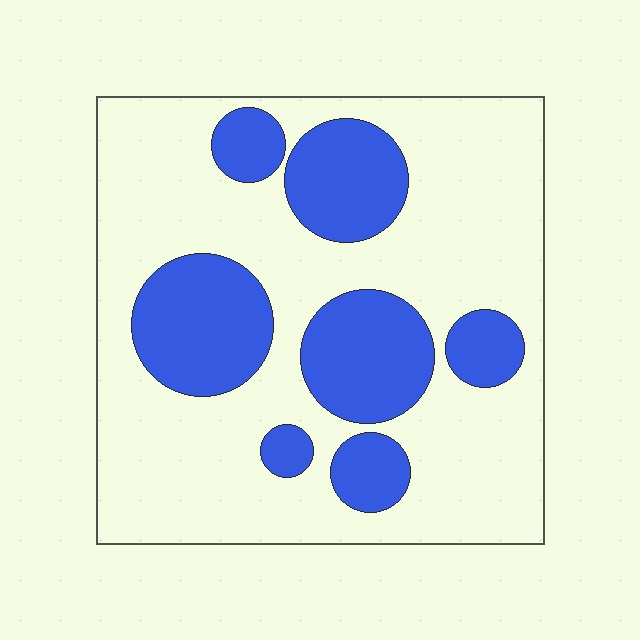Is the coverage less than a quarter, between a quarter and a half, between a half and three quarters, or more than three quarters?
Between a quarter and a half.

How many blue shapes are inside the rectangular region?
7.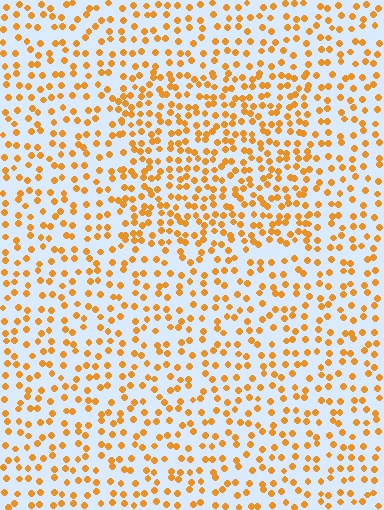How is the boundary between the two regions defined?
The boundary is defined by a change in element density (approximately 1.6x ratio). All elements are the same color, size, and shape.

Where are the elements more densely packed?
The elements are more densely packed inside the rectangle boundary.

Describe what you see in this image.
The image contains small orange elements arranged at two different densities. A rectangle-shaped region is visible where the elements are more densely packed than the surrounding area.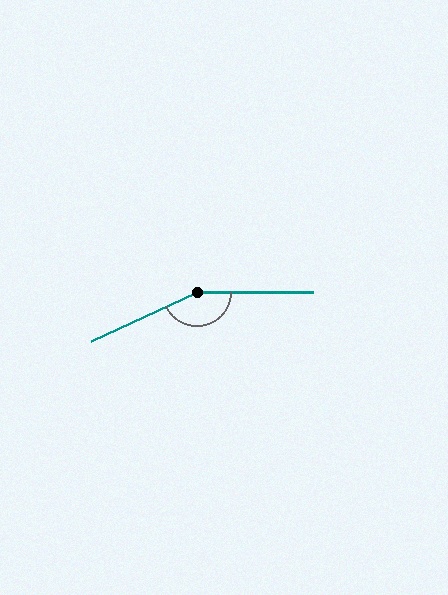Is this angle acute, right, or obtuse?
It is obtuse.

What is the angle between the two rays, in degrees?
Approximately 156 degrees.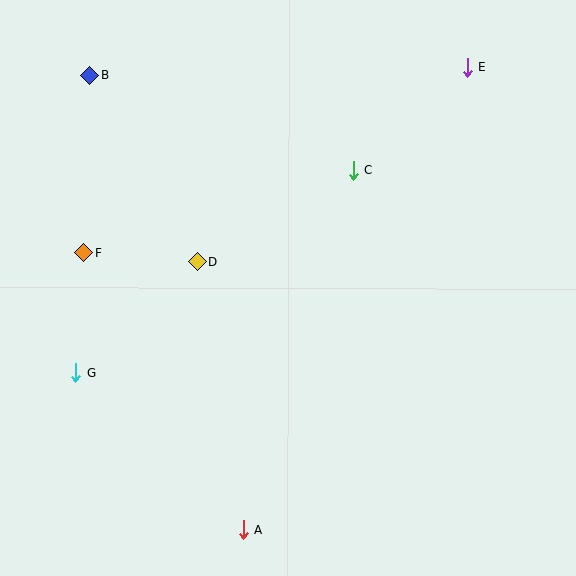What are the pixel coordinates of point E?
Point E is at (467, 67).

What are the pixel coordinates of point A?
Point A is at (243, 529).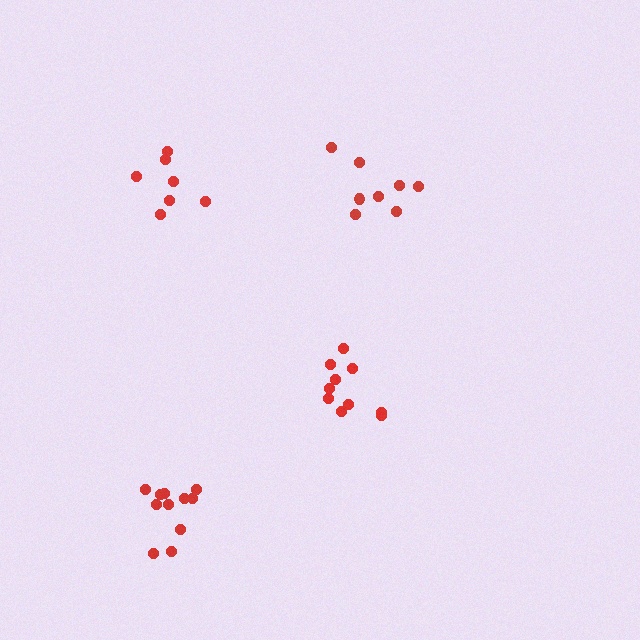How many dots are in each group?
Group 1: 8 dots, Group 2: 7 dots, Group 3: 11 dots, Group 4: 10 dots (36 total).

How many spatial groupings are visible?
There are 4 spatial groupings.